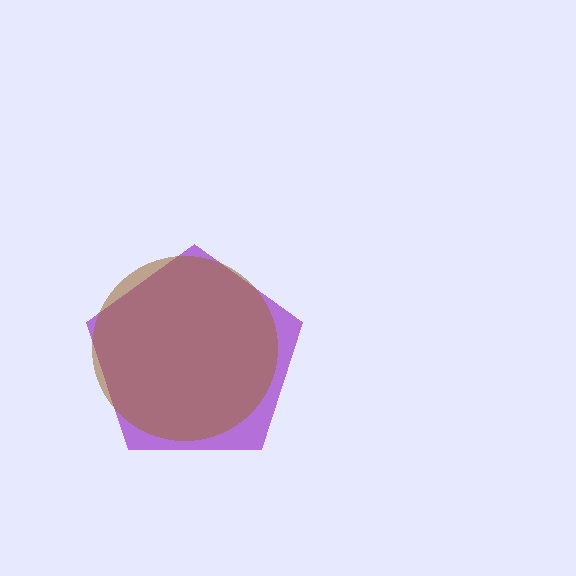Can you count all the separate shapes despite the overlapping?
Yes, there are 2 separate shapes.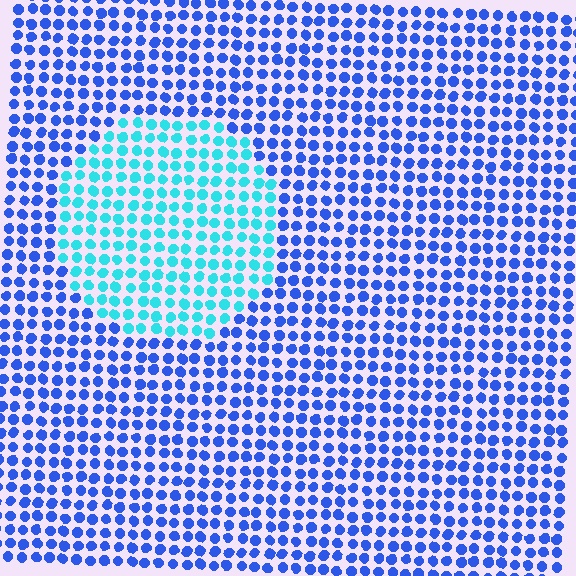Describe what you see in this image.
The image is filled with small blue elements in a uniform arrangement. A circle-shaped region is visible where the elements are tinted to a slightly different hue, forming a subtle color boundary.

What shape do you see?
I see a circle.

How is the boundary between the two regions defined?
The boundary is defined purely by a slight shift in hue (about 44 degrees). Spacing, size, and orientation are identical on both sides.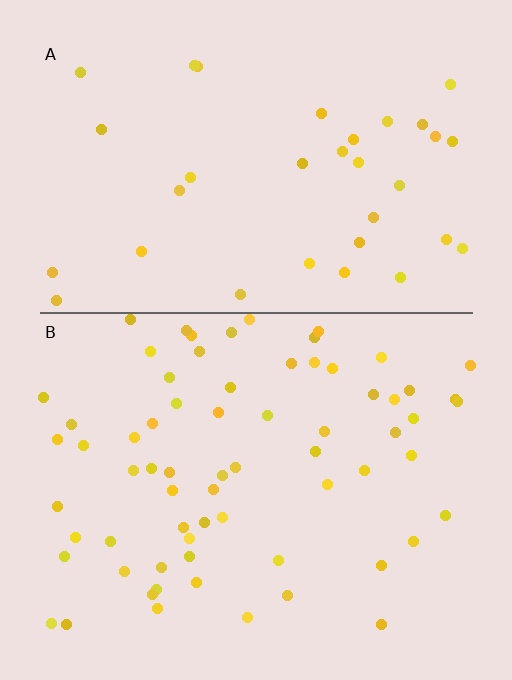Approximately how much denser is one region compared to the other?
Approximately 2.0× — region B over region A.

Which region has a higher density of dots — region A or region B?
B (the bottom).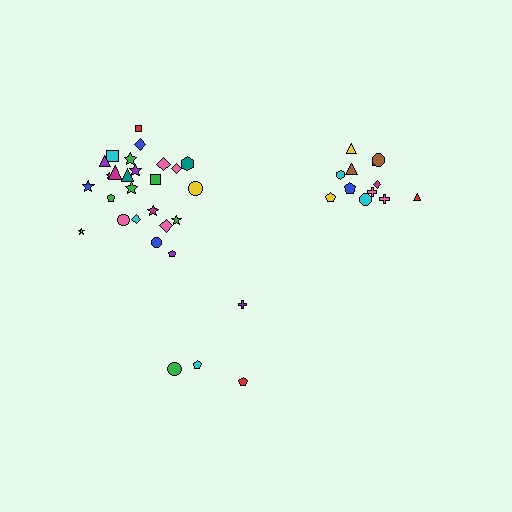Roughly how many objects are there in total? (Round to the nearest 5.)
Roughly 40 objects in total.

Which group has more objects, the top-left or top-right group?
The top-left group.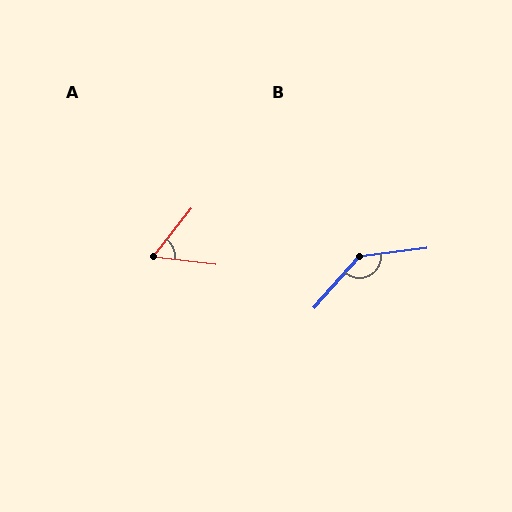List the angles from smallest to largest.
A (58°), B (139°).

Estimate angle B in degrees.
Approximately 139 degrees.